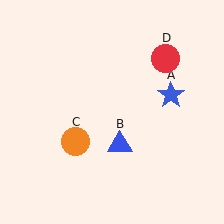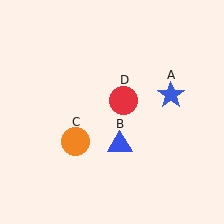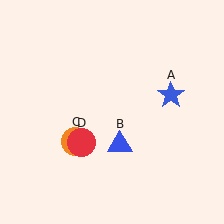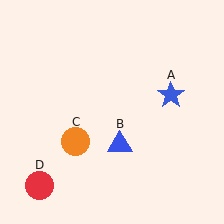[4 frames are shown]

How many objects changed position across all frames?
1 object changed position: red circle (object D).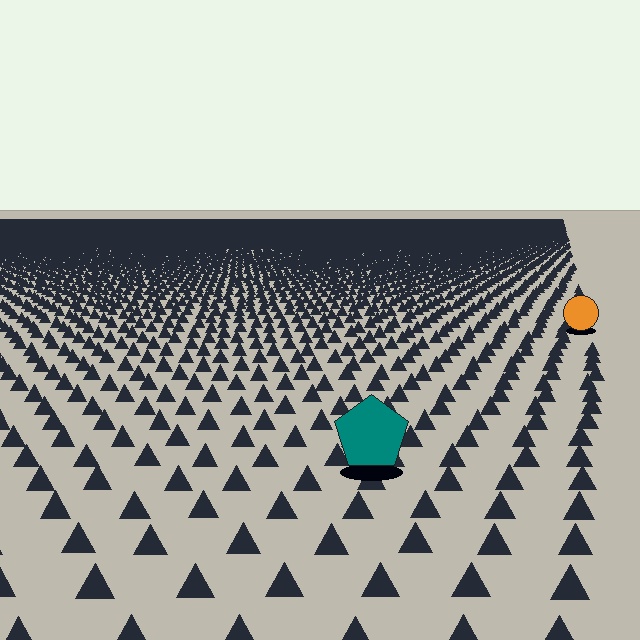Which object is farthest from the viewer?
The orange circle is farthest from the viewer. It appears smaller and the ground texture around it is denser.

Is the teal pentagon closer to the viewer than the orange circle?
Yes. The teal pentagon is closer — you can tell from the texture gradient: the ground texture is coarser near it.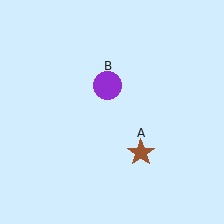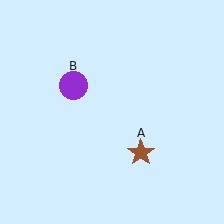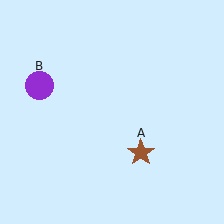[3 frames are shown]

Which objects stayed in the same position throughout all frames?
Brown star (object A) remained stationary.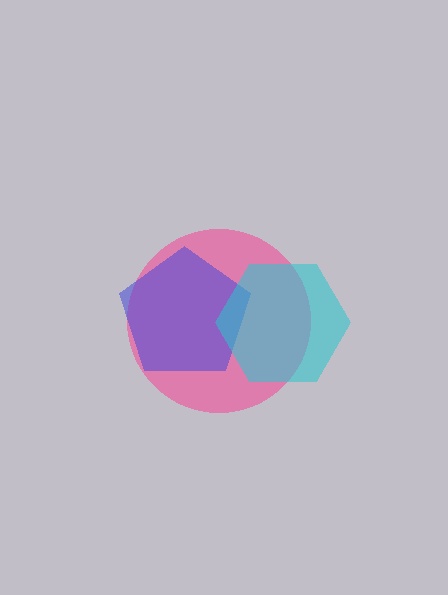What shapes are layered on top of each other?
The layered shapes are: a pink circle, a blue pentagon, a cyan hexagon.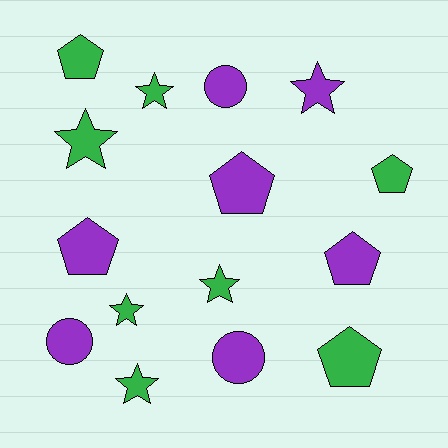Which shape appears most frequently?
Star, with 6 objects.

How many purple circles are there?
There are 3 purple circles.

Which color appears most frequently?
Green, with 8 objects.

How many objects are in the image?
There are 15 objects.